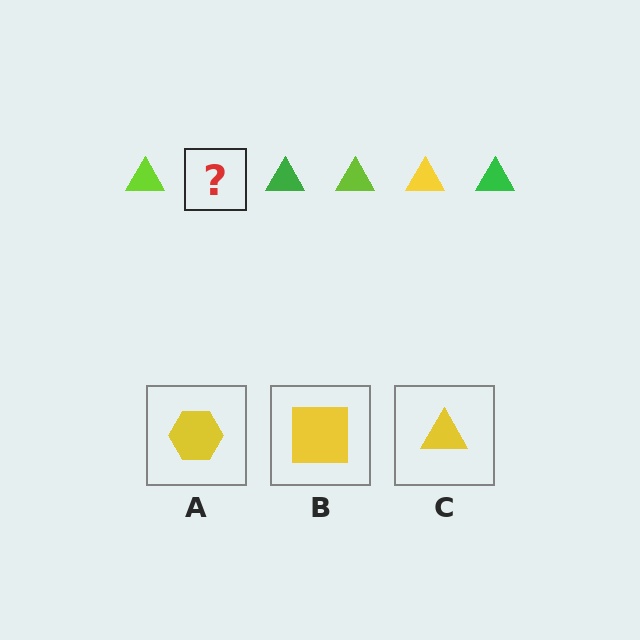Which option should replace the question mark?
Option C.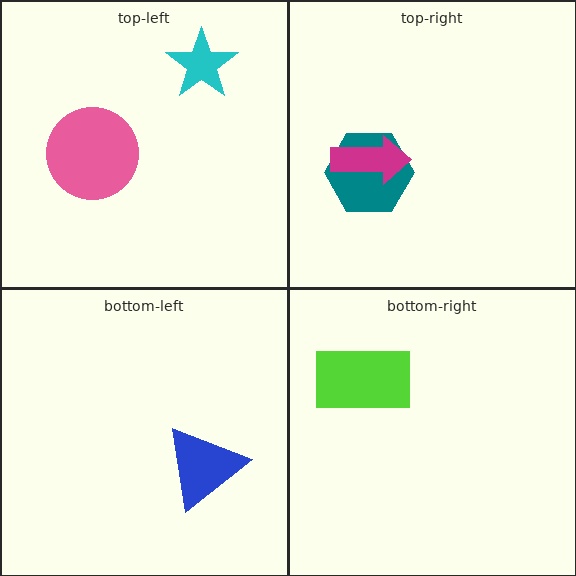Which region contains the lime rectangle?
The bottom-right region.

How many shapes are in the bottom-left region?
1.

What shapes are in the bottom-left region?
The blue triangle.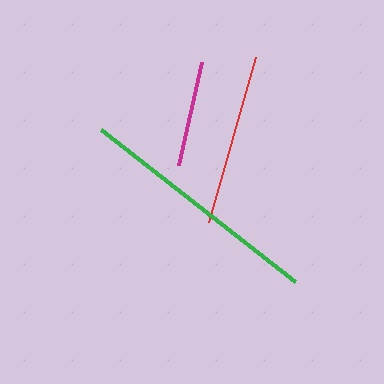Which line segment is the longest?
The green line is the longest at approximately 247 pixels.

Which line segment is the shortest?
The magenta line is the shortest at approximately 105 pixels.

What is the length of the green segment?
The green segment is approximately 247 pixels long.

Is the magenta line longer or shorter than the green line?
The green line is longer than the magenta line.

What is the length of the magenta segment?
The magenta segment is approximately 105 pixels long.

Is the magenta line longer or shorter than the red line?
The red line is longer than the magenta line.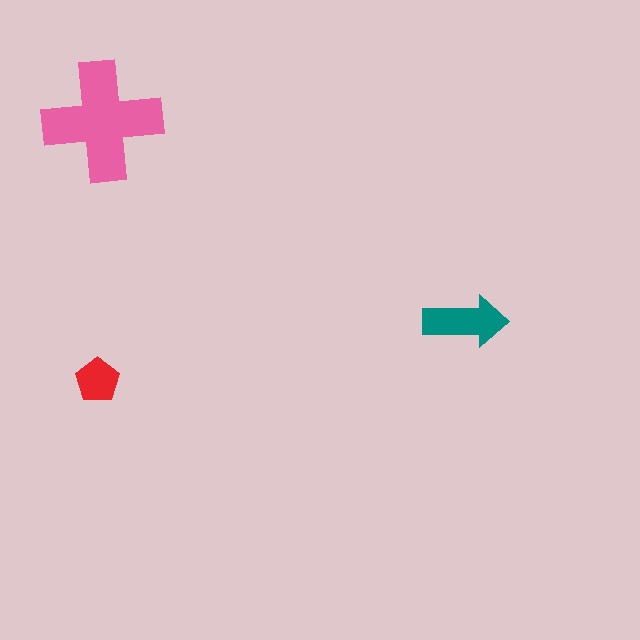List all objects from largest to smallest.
The pink cross, the teal arrow, the red pentagon.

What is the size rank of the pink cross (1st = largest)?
1st.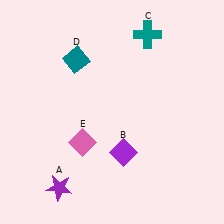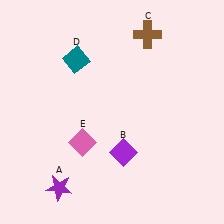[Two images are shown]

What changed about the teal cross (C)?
In Image 1, C is teal. In Image 2, it changed to brown.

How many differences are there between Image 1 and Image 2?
There is 1 difference between the two images.